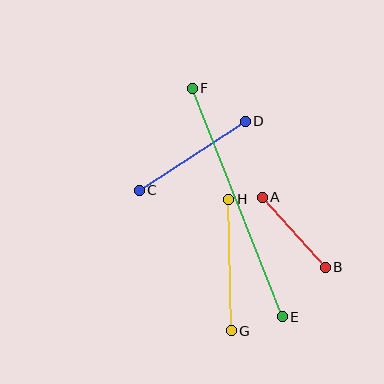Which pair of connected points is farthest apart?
Points E and F are farthest apart.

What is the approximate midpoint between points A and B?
The midpoint is at approximately (294, 232) pixels.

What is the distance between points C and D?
The distance is approximately 126 pixels.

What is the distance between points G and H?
The distance is approximately 131 pixels.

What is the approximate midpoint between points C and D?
The midpoint is at approximately (192, 156) pixels.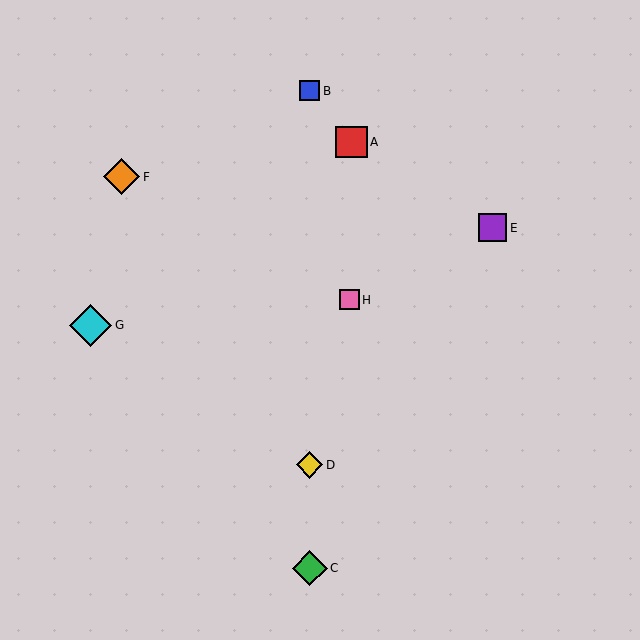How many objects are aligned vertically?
3 objects (B, C, D) are aligned vertically.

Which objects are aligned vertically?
Objects B, C, D are aligned vertically.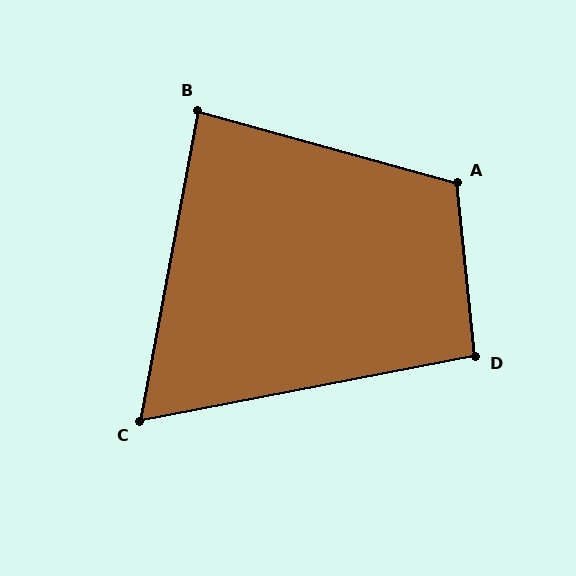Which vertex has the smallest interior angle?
C, at approximately 69 degrees.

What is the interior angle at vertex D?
Approximately 95 degrees (obtuse).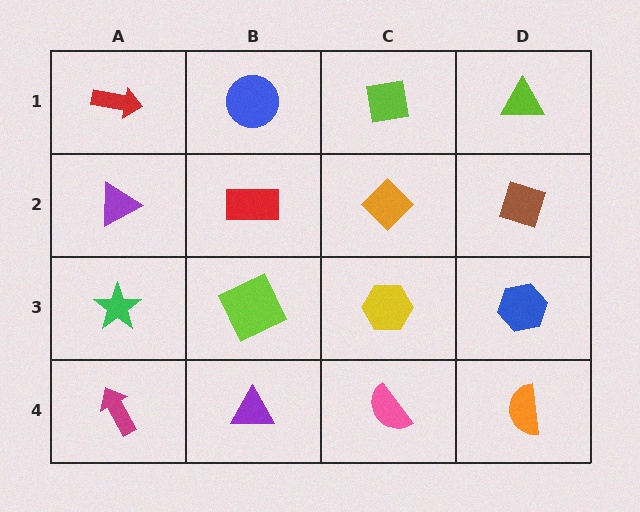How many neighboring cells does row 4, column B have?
3.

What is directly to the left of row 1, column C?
A blue circle.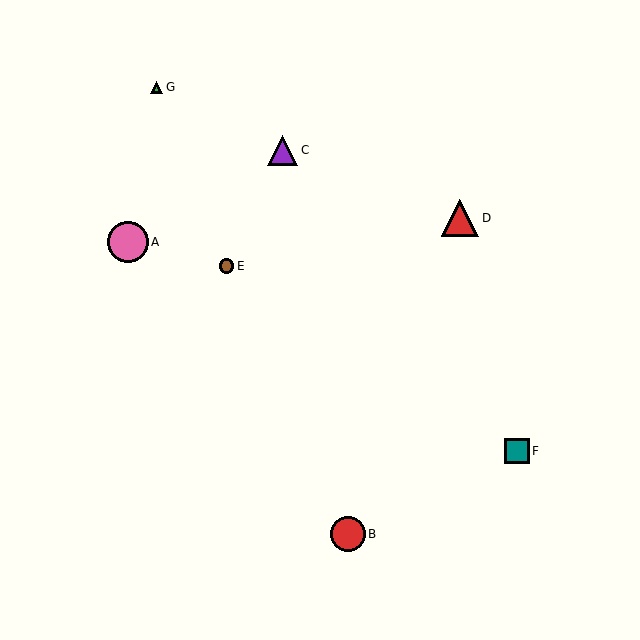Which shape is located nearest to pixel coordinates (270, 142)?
The purple triangle (labeled C) at (283, 150) is nearest to that location.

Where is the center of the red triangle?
The center of the red triangle is at (460, 218).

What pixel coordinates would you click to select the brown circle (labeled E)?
Click at (226, 266) to select the brown circle E.